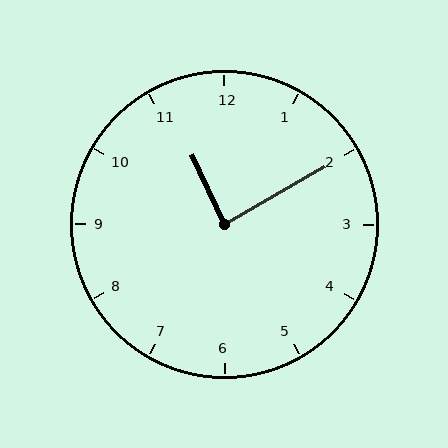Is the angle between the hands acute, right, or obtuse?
It is right.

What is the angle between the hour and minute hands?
Approximately 85 degrees.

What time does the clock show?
11:10.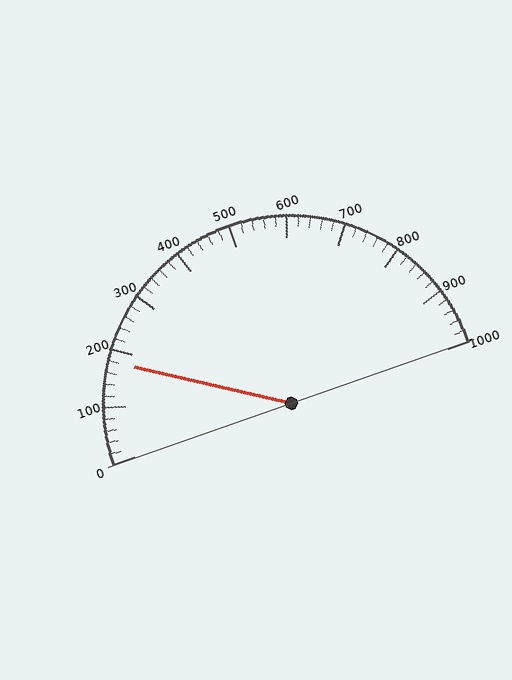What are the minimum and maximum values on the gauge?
The gauge ranges from 0 to 1000.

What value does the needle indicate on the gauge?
The needle indicates approximately 180.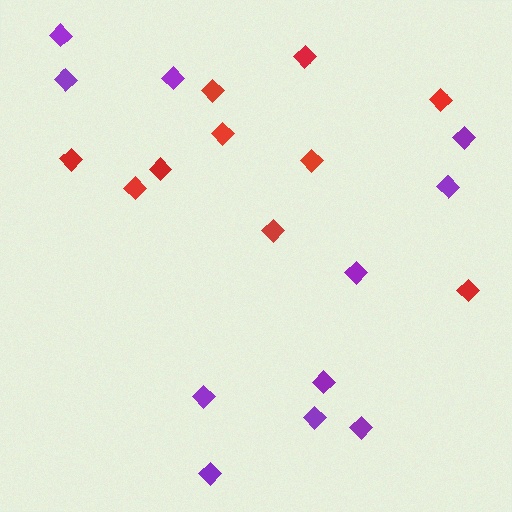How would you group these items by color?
There are 2 groups: one group of purple diamonds (11) and one group of red diamonds (10).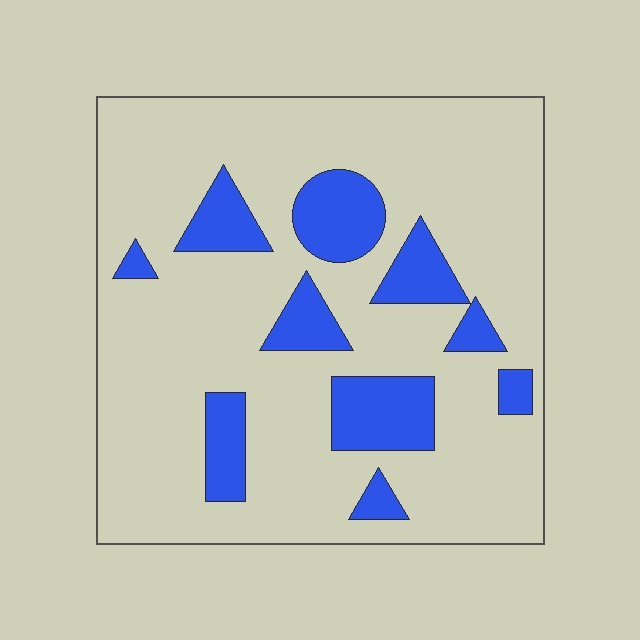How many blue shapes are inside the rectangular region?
10.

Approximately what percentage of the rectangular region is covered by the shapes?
Approximately 20%.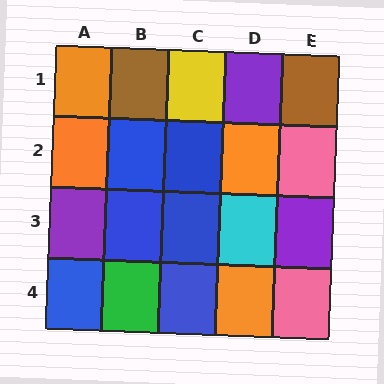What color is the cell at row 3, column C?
Blue.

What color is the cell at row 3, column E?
Purple.